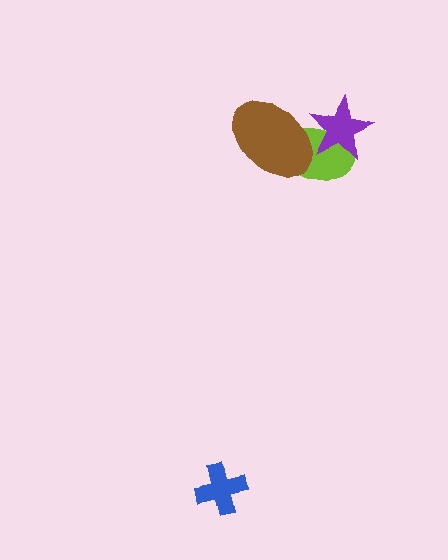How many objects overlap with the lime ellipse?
2 objects overlap with the lime ellipse.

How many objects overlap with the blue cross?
0 objects overlap with the blue cross.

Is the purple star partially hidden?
No, no other shape covers it.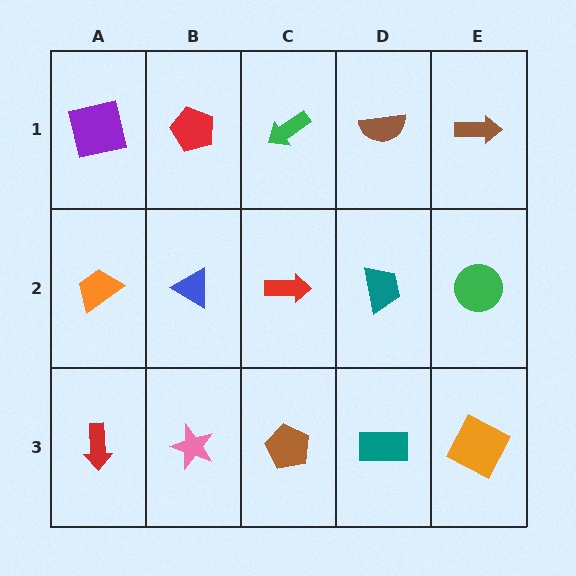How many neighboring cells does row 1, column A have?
2.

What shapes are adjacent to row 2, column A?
A purple square (row 1, column A), a red arrow (row 3, column A), a blue triangle (row 2, column B).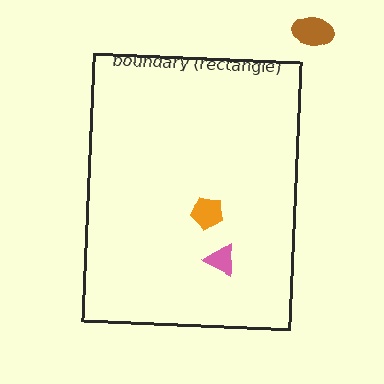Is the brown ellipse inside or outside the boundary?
Outside.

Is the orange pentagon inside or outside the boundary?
Inside.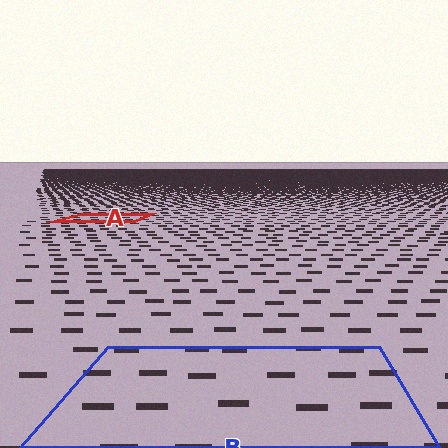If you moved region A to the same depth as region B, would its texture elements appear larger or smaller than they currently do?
They would appear larger. At a closer depth, the same texture elements are projected at a bigger on-screen size.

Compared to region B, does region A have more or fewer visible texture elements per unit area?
Region A has more texture elements per unit area — they are packed more densely because it is farther away.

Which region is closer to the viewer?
Region B is closer. The texture elements there are larger and more spread out.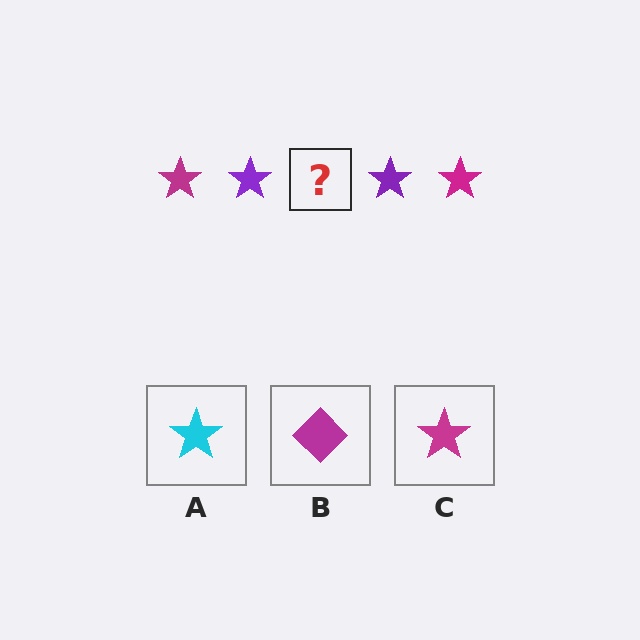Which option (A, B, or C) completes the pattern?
C.